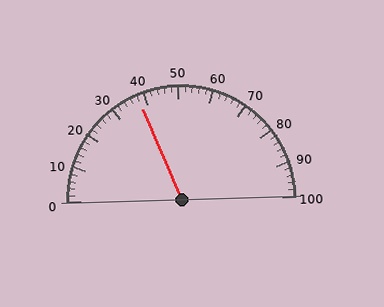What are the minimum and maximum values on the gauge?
The gauge ranges from 0 to 100.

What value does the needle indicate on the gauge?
The needle indicates approximately 38.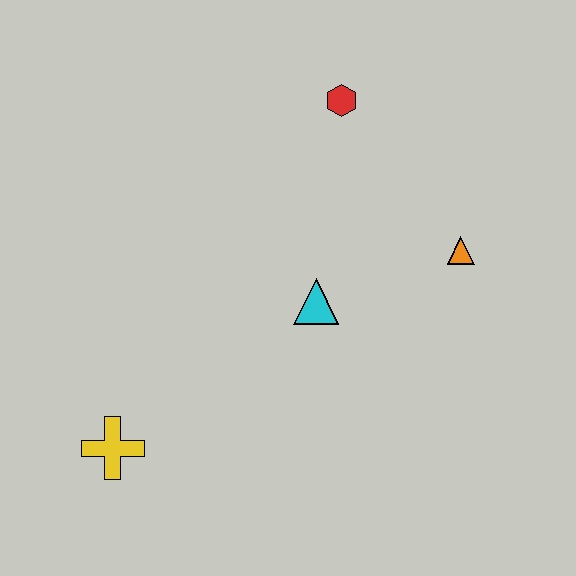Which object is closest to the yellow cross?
The cyan triangle is closest to the yellow cross.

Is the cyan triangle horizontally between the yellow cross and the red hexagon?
Yes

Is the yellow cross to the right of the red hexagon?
No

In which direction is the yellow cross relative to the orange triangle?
The yellow cross is to the left of the orange triangle.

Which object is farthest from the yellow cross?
The red hexagon is farthest from the yellow cross.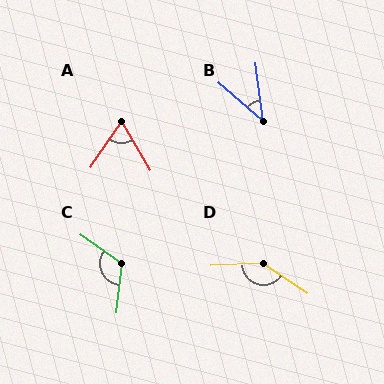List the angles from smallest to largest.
B (42°), A (65°), C (119°), D (143°).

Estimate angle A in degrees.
Approximately 65 degrees.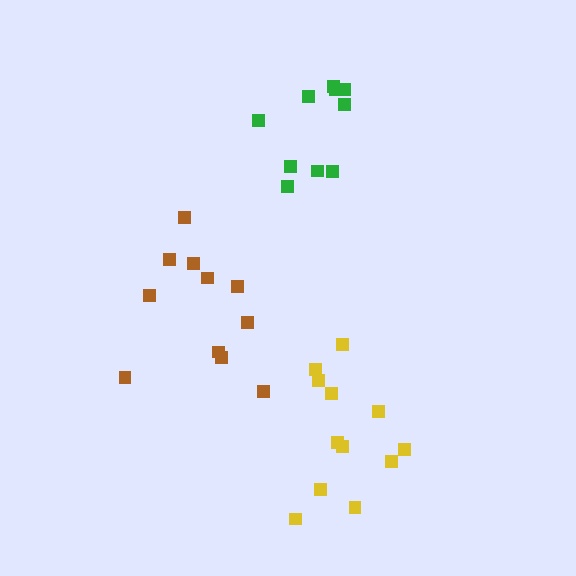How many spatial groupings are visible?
There are 3 spatial groupings.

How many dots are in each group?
Group 1: 11 dots, Group 2: 10 dots, Group 3: 12 dots (33 total).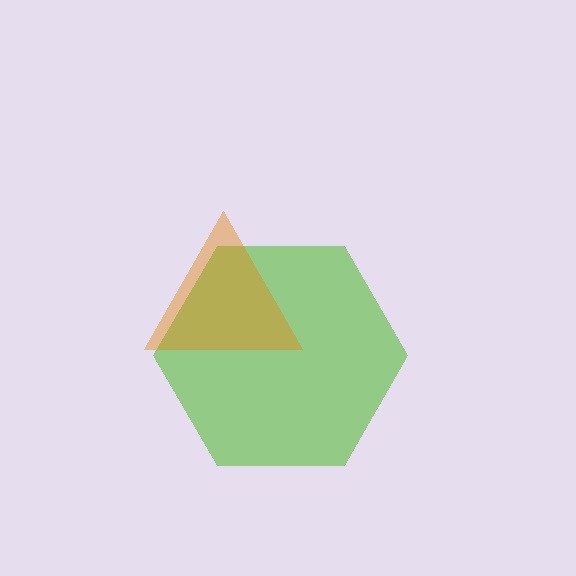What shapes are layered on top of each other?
The layered shapes are: a lime hexagon, an orange triangle.